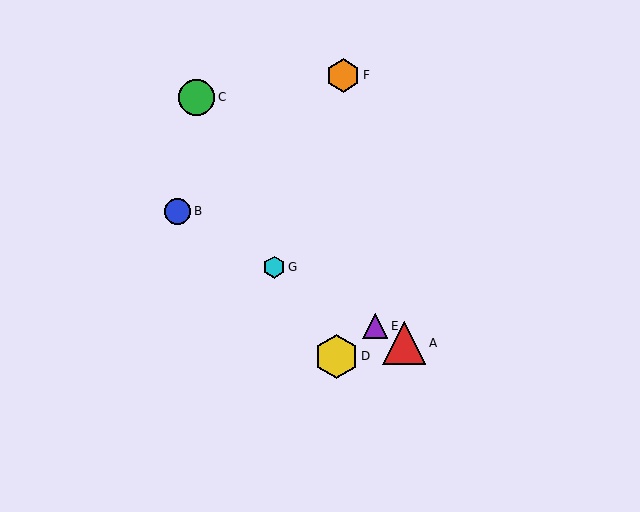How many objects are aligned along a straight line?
4 objects (A, B, E, G) are aligned along a straight line.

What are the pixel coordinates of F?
Object F is at (343, 75).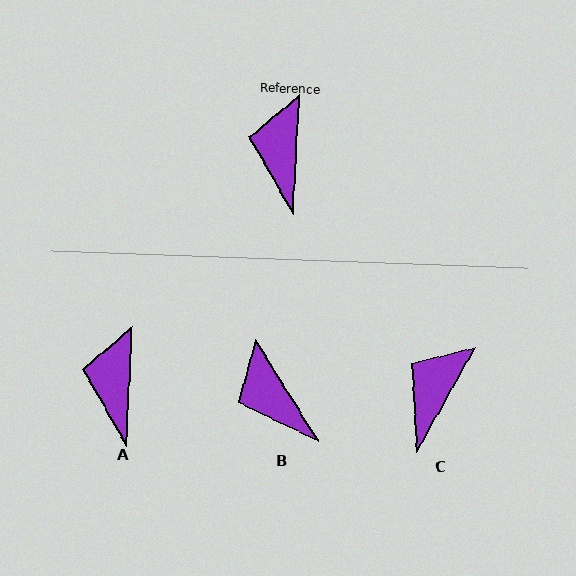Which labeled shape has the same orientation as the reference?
A.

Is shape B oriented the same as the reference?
No, it is off by about 35 degrees.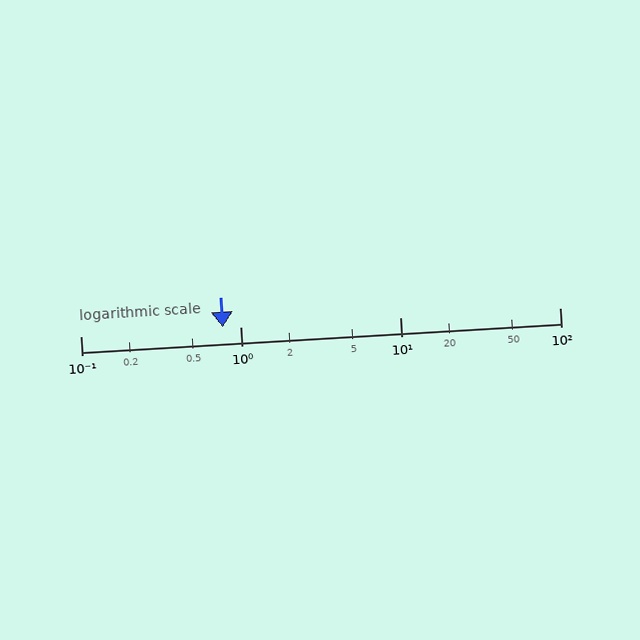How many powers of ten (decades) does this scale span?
The scale spans 3 decades, from 0.1 to 100.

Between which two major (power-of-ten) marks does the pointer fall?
The pointer is between 0.1 and 1.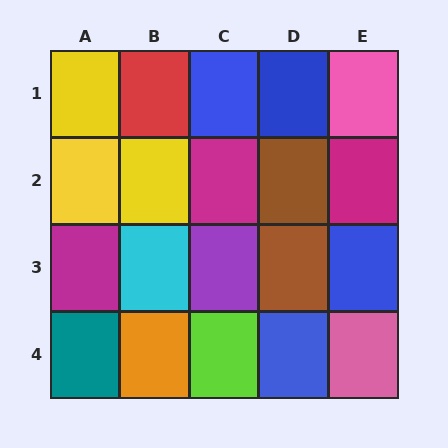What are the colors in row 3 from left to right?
Magenta, cyan, purple, brown, blue.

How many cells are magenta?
3 cells are magenta.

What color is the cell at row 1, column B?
Red.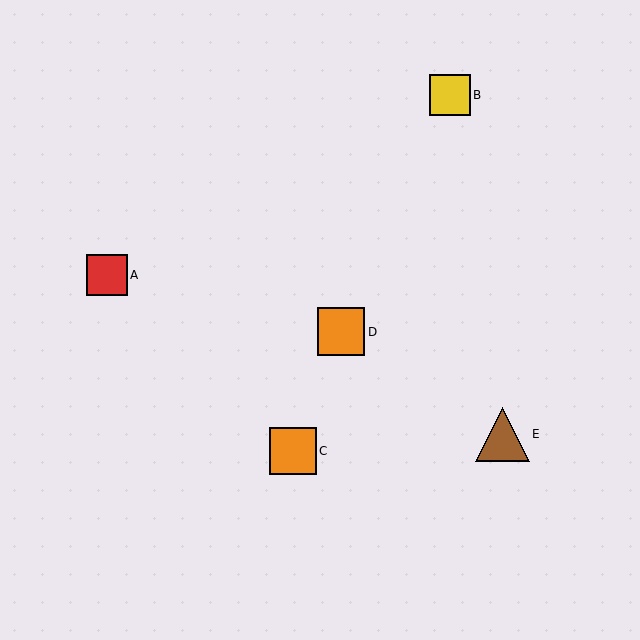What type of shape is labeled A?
Shape A is a red square.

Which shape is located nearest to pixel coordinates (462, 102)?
The yellow square (labeled B) at (450, 95) is nearest to that location.